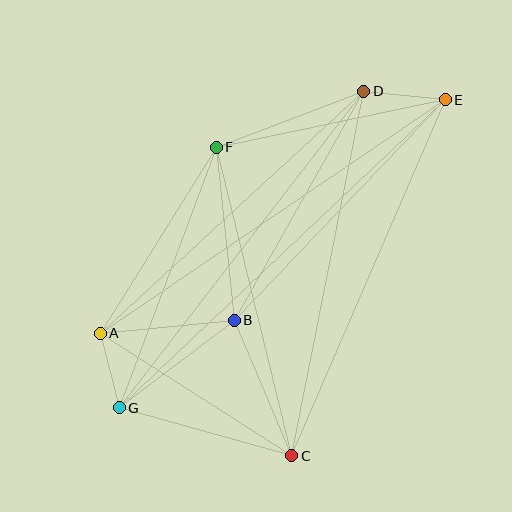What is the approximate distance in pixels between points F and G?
The distance between F and G is approximately 278 pixels.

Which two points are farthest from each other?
Points E and G are farthest from each other.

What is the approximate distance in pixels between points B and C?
The distance between B and C is approximately 147 pixels.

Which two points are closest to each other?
Points A and G are closest to each other.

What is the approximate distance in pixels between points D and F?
The distance between D and F is approximately 158 pixels.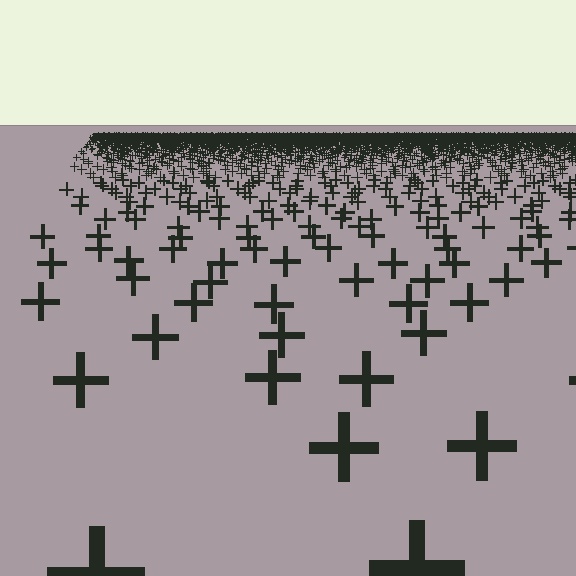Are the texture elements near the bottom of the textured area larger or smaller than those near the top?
Larger. Near the bottom, elements are closer to the viewer and appear at a bigger on-screen size.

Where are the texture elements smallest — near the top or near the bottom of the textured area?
Near the top.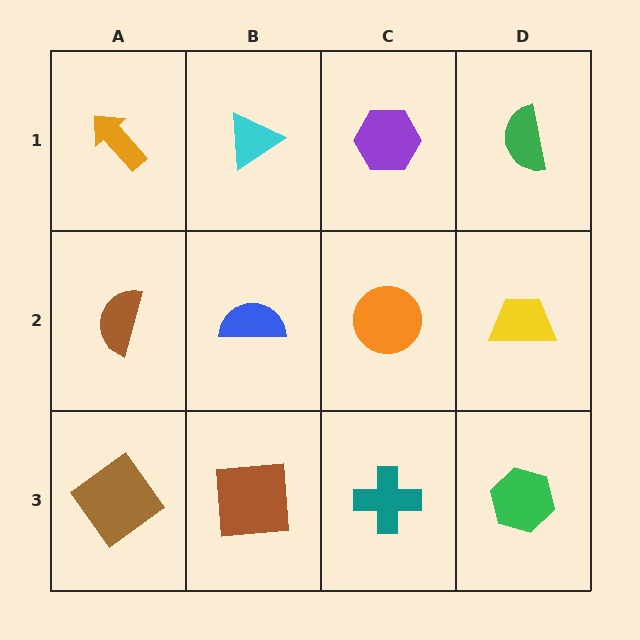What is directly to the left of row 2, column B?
A brown semicircle.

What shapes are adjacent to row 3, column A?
A brown semicircle (row 2, column A), a brown square (row 3, column B).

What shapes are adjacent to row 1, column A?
A brown semicircle (row 2, column A), a cyan triangle (row 1, column B).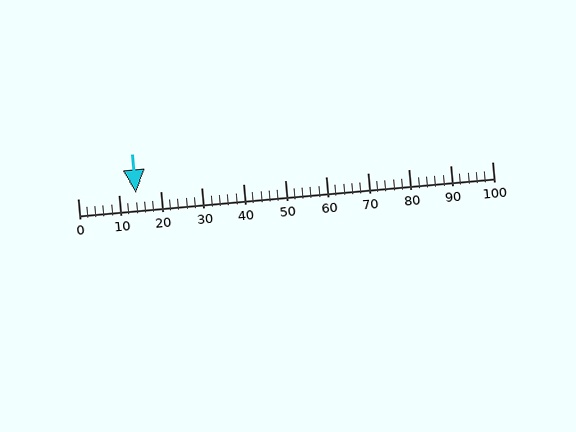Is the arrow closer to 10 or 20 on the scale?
The arrow is closer to 10.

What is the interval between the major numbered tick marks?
The major tick marks are spaced 10 units apart.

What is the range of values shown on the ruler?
The ruler shows values from 0 to 100.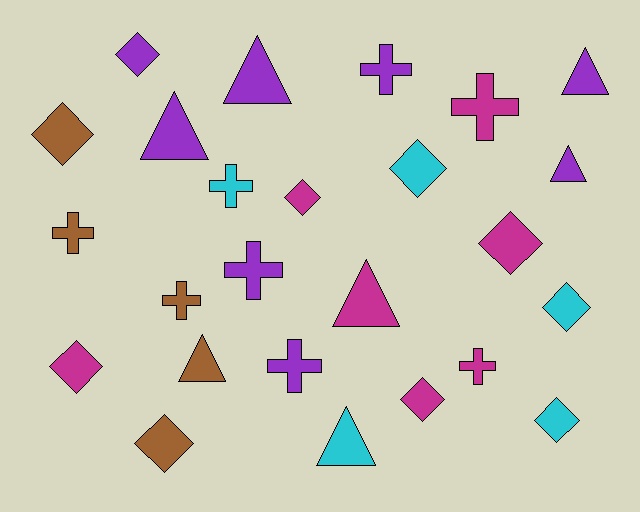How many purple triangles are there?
There are 4 purple triangles.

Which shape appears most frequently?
Diamond, with 10 objects.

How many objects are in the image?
There are 25 objects.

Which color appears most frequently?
Purple, with 8 objects.